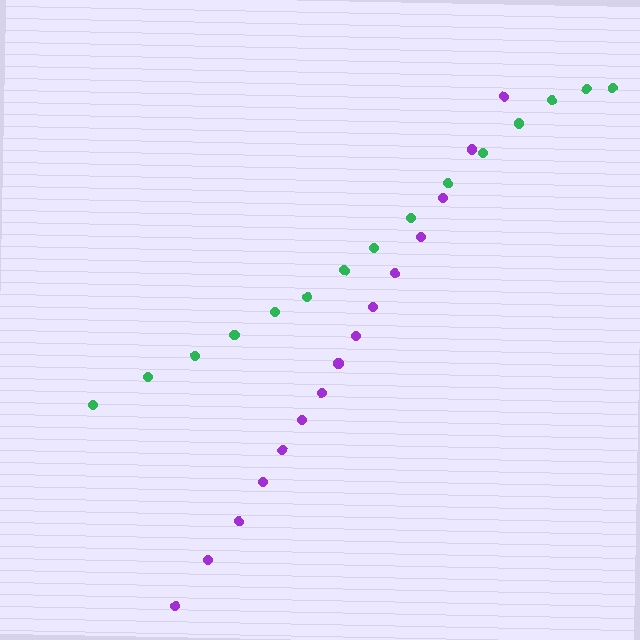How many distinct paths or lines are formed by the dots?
There are 2 distinct paths.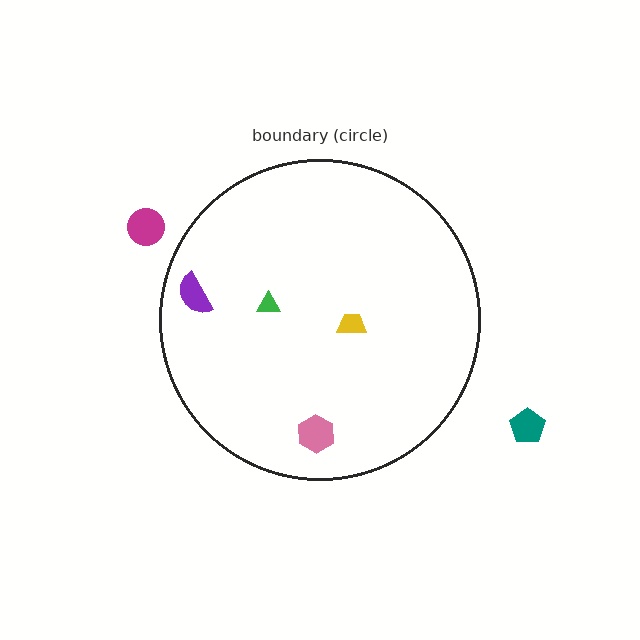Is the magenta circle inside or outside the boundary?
Outside.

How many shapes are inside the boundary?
4 inside, 2 outside.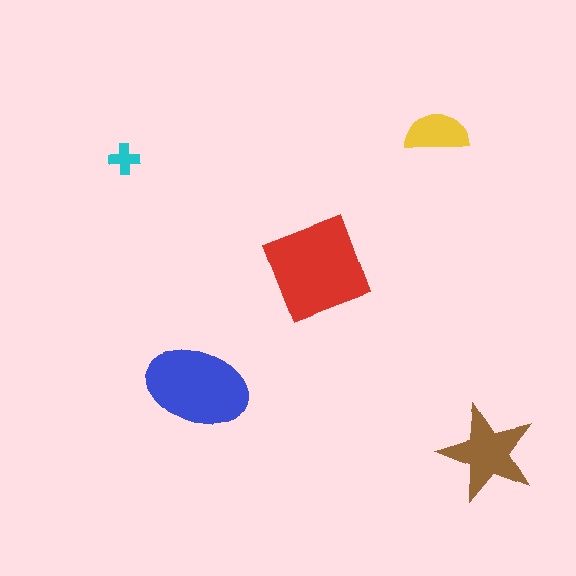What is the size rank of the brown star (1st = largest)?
3rd.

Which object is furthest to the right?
The brown star is rightmost.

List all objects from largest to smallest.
The red diamond, the blue ellipse, the brown star, the yellow semicircle, the cyan cross.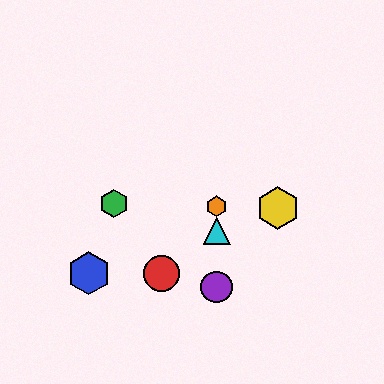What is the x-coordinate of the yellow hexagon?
The yellow hexagon is at x≈278.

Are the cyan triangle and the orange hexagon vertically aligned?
Yes, both are at x≈217.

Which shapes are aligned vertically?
The purple circle, the orange hexagon, the cyan triangle are aligned vertically.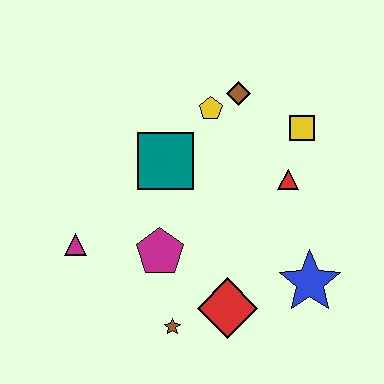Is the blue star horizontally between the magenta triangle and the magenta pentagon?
No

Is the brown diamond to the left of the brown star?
No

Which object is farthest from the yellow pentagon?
The brown star is farthest from the yellow pentagon.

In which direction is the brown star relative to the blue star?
The brown star is to the left of the blue star.